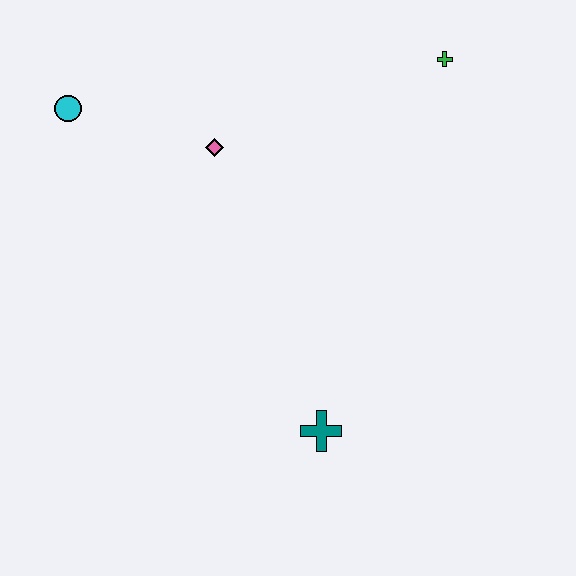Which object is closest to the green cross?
The pink diamond is closest to the green cross.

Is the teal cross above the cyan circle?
No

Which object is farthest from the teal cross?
The cyan circle is farthest from the teal cross.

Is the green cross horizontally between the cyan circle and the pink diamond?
No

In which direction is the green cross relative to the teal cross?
The green cross is above the teal cross.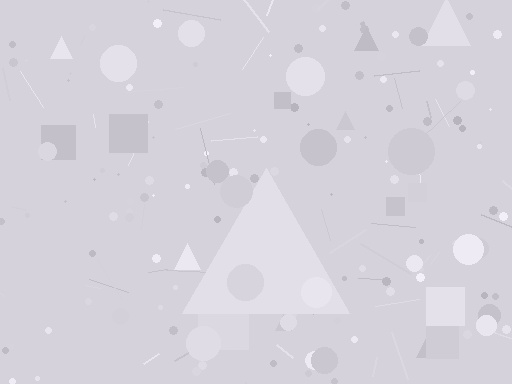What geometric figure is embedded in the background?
A triangle is embedded in the background.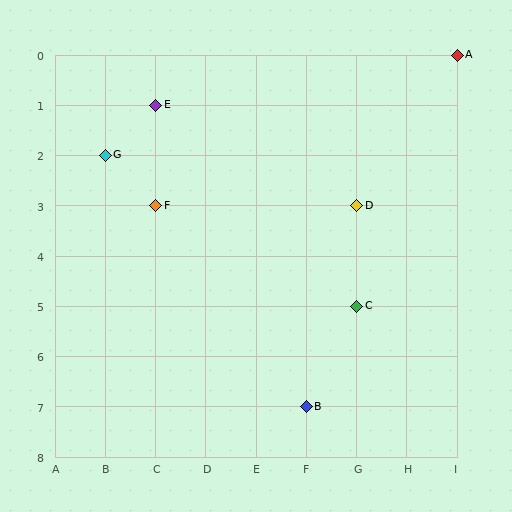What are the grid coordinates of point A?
Point A is at grid coordinates (I, 0).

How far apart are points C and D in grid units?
Points C and D are 2 rows apart.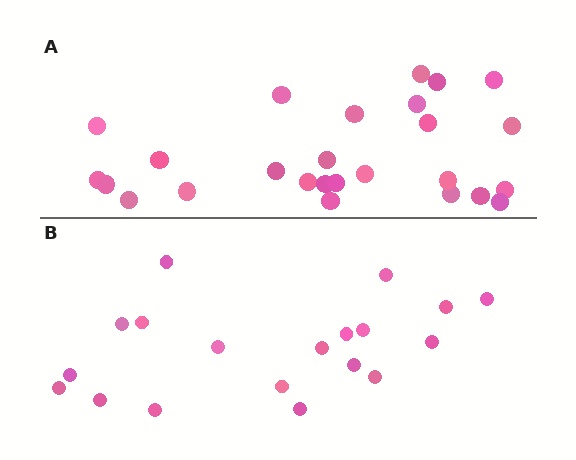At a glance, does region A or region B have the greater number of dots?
Region A (the top region) has more dots.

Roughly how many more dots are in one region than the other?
Region A has roughly 8 or so more dots than region B.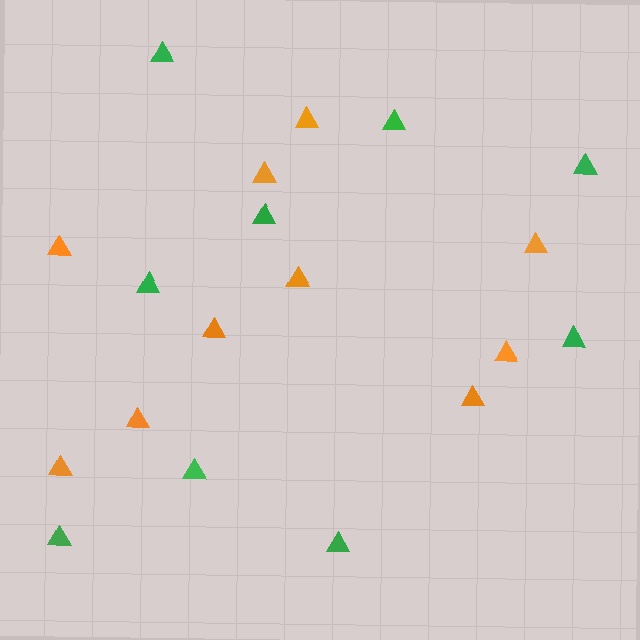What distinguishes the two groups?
There are 2 groups: one group of orange triangles (10) and one group of green triangles (9).